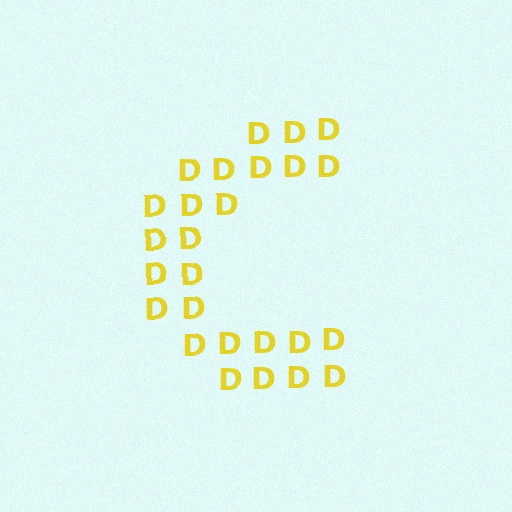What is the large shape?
The large shape is the letter C.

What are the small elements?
The small elements are letter D's.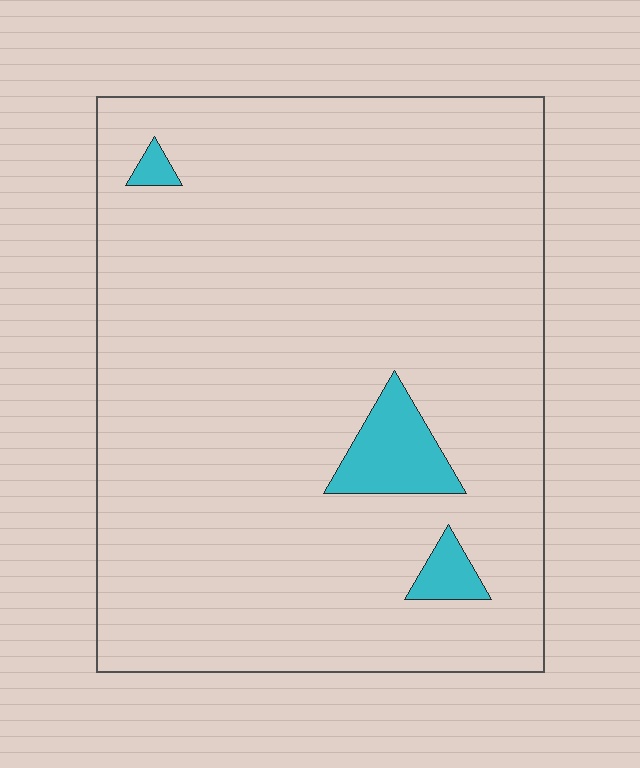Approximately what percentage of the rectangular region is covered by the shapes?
Approximately 5%.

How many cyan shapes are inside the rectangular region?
3.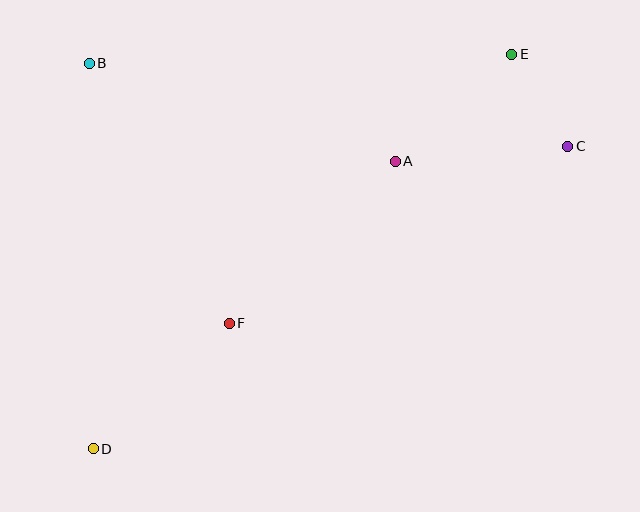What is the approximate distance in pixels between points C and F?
The distance between C and F is approximately 382 pixels.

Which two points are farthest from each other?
Points D and E are farthest from each other.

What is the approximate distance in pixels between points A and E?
The distance between A and E is approximately 158 pixels.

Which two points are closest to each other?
Points C and E are closest to each other.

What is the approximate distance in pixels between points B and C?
The distance between B and C is approximately 486 pixels.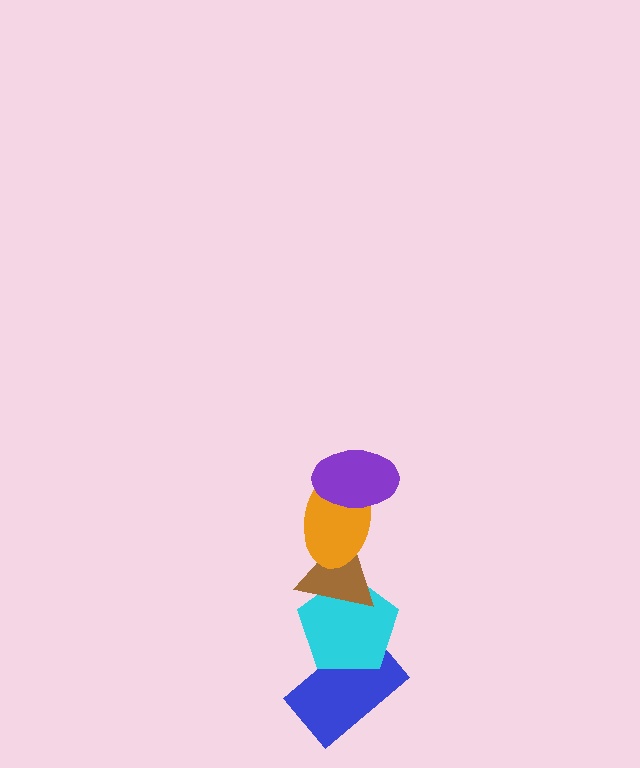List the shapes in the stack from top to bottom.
From top to bottom: the purple ellipse, the orange ellipse, the brown triangle, the cyan pentagon, the blue rectangle.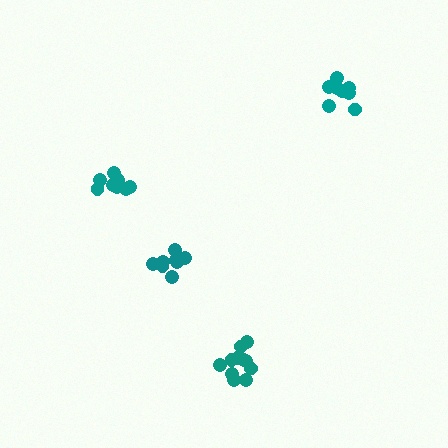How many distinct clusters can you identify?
There are 4 distinct clusters.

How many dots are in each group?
Group 1: 11 dots, Group 2: 8 dots, Group 3: 9 dots, Group 4: 8 dots (36 total).